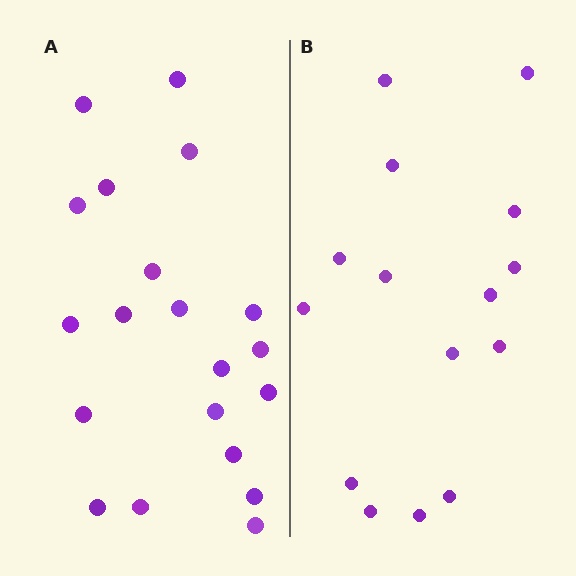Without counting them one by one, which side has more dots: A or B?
Region A (the left region) has more dots.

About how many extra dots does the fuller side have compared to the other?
Region A has about 5 more dots than region B.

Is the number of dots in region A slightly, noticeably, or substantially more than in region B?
Region A has noticeably more, but not dramatically so. The ratio is roughly 1.3 to 1.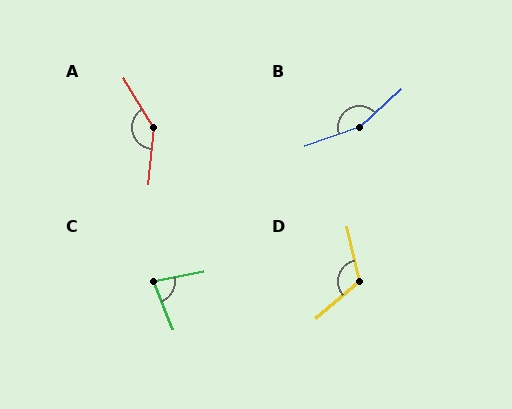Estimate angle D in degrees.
Approximately 117 degrees.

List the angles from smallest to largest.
C (79°), D (117°), A (143°), B (157°).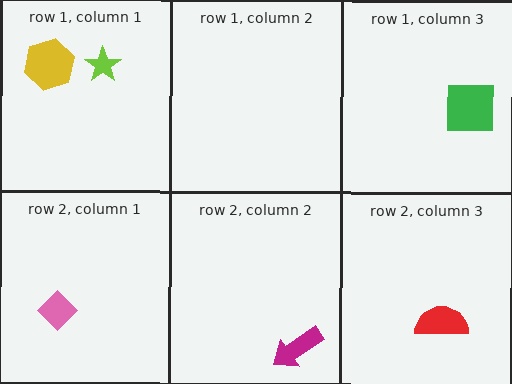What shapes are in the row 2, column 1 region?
The pink diamond.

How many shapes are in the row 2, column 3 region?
1.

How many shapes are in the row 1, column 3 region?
1.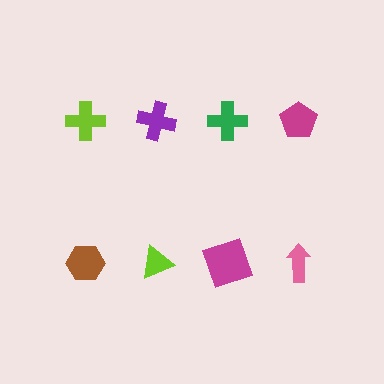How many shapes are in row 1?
4 shapes.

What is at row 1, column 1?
A lime cross.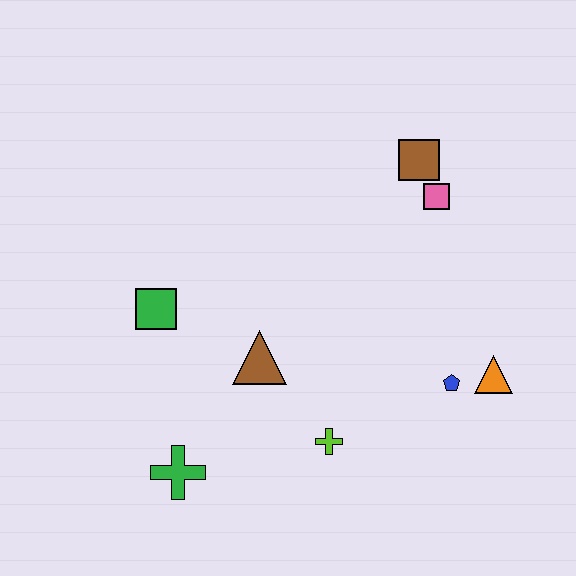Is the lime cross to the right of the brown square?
No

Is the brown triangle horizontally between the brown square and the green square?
Yes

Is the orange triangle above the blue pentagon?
Yes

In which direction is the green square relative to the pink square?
The green square is to the left of the pink square.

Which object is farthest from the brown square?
The green cross is farthest from the brown square.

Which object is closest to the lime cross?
The brown triangle is closest to the lime cross.